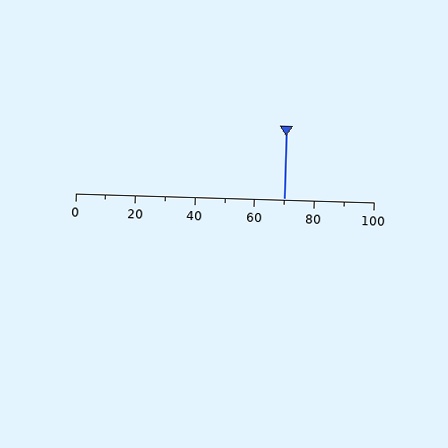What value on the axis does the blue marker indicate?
The marker indicates approximately 70.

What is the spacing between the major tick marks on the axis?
The major ticks are spaced 20 apart.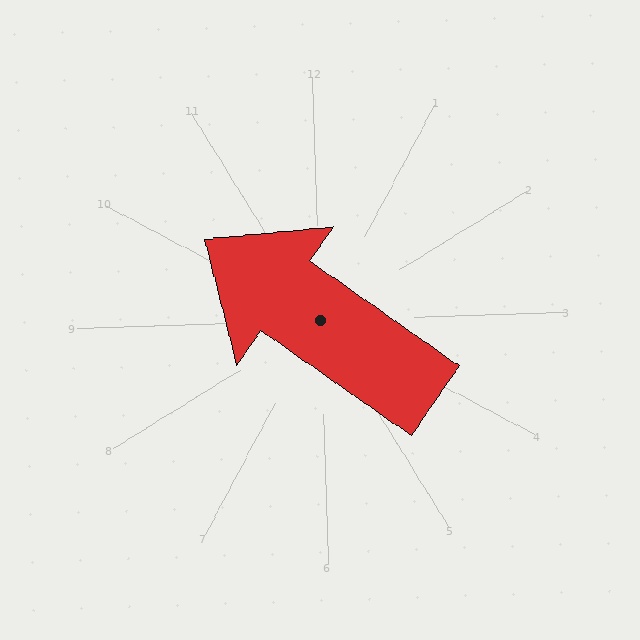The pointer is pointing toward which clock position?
Roughly 10 o'clock.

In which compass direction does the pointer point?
Northwest.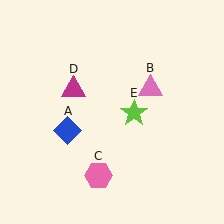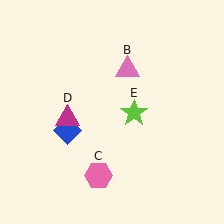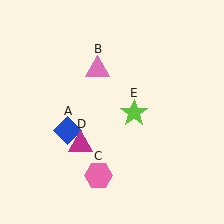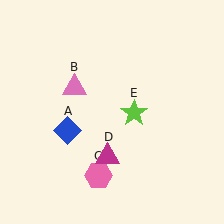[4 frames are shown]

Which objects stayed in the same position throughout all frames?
Blue diamond (object A) and pink hexagon (object C) and lime star (object E) remained stationary.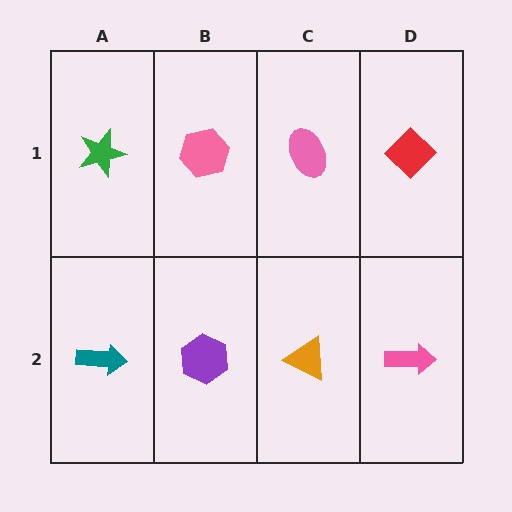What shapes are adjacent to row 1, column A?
A teal arrow (row 2, column A), a pink hexagon (row 1, column B).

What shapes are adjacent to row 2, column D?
A red diamond (row 1, column D), an orange triangle (row 2, column C).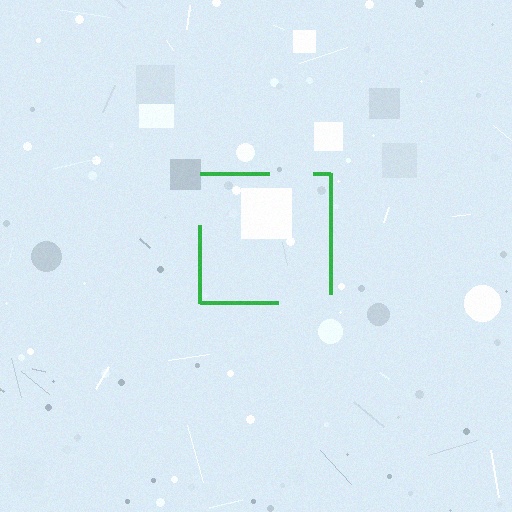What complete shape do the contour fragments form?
The contour fragments form a square.